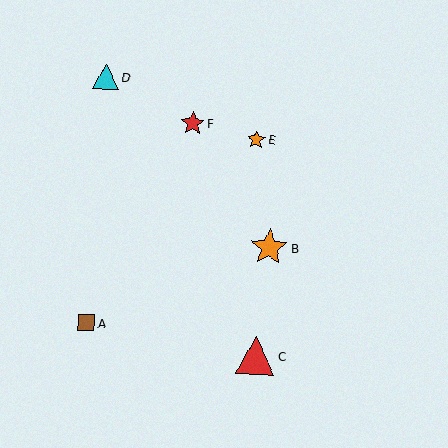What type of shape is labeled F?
Shape F is a red star.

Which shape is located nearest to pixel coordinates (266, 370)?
The red triangle (labeled C) at (256, 356) is nearest to that location.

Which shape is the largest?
The red triangle (labeled C) is the largest.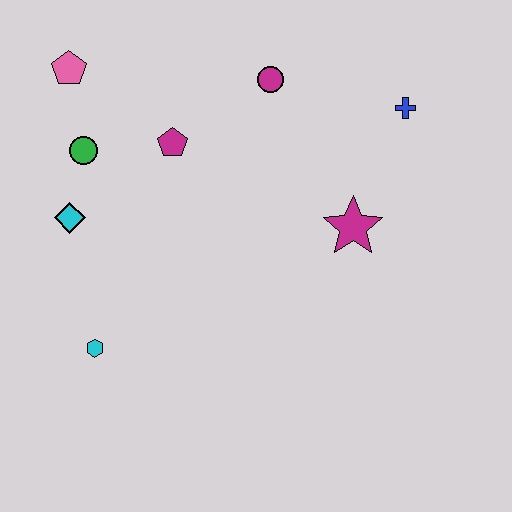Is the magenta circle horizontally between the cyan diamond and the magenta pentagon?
No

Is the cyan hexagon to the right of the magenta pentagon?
No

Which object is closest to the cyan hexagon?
The cyan diamond is closest to the cyan hexagon.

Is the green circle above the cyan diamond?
Yes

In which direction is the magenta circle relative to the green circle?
The magenta circle is to the right of the green circle.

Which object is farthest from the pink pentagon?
The blue cross is farthest from the pink pentagon.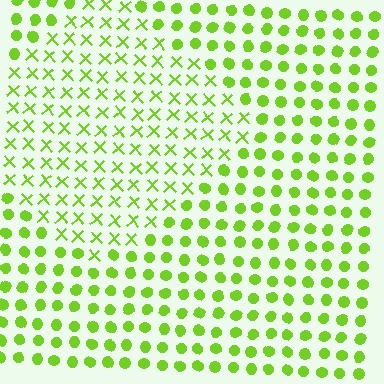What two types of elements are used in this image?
The image uses X marks inside the diamond region and circles outside it.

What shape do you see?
I see a diamond.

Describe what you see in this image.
The image is filled with small lime elements arranged in a uniform grid. A diamond-shaped region contains X marks, while the surrounding area contains circles. The boundary is defined purely by the change in element shape.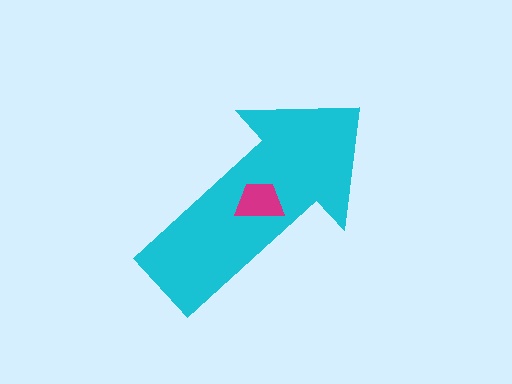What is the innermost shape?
The magenta trapezoid.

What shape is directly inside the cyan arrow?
The magenta trapezoid.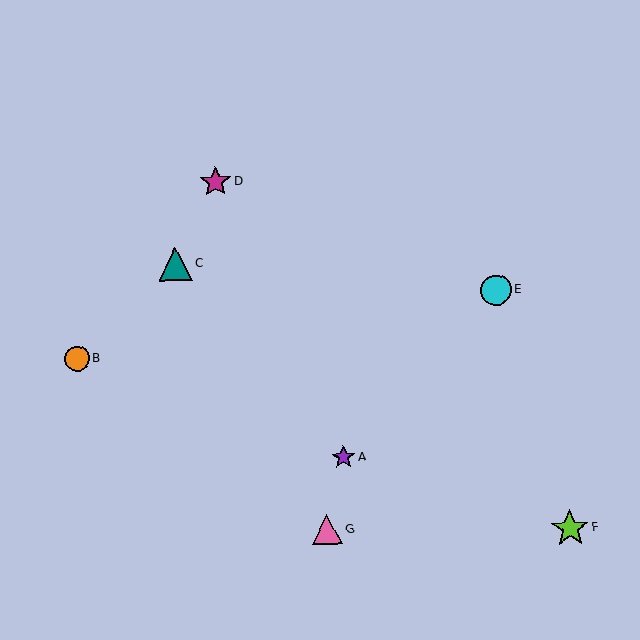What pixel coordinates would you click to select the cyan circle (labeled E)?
Click at (496, 290) to select the cyan circle E.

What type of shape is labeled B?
Shape B is an orange circle.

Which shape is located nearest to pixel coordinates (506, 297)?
The cyan circle (labeled E) at (496, 290) is nearest to that location.